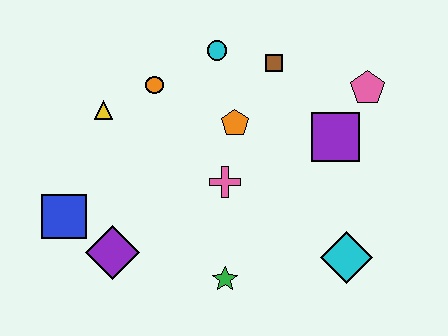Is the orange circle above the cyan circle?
No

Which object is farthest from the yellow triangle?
The cyan diamond is farthest from the yellow triangle.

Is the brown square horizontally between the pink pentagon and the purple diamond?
Yes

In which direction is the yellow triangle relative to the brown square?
The yellow triangle is to the left of the brown square.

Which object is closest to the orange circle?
The yellow triangle is closest to the orange circle.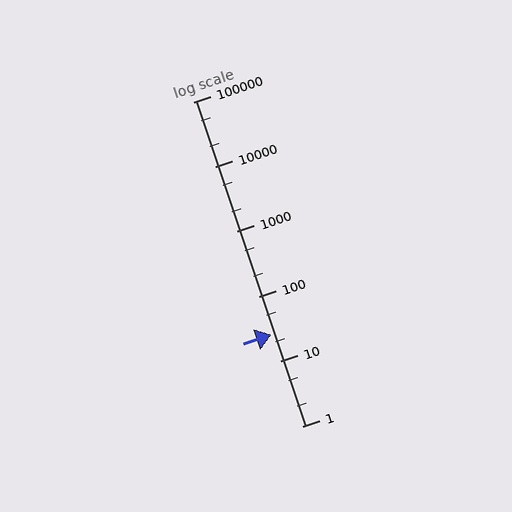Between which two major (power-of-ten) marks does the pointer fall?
The pointer is between 10 and 100.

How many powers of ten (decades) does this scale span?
The scale spans 5 decades, from 1 to 100000.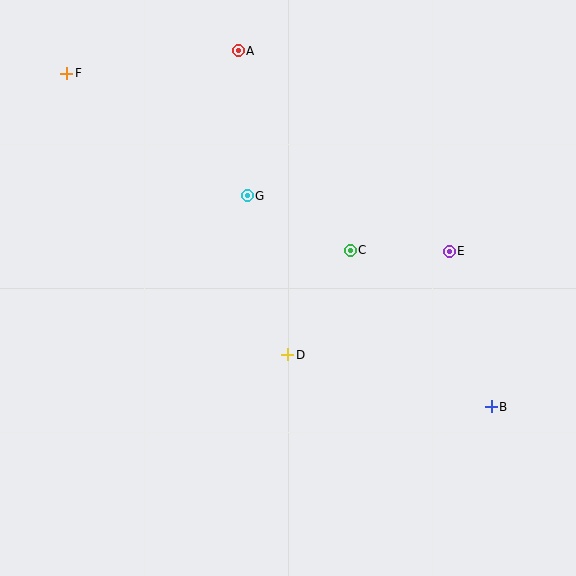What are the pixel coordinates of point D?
Point D is at (288, 355).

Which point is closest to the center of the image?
Point D at (288, 355) is closest to the center.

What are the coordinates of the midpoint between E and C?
The midpoint between E and C is at (400, 251).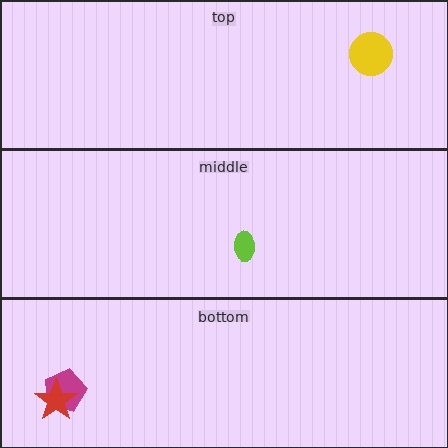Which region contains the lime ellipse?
The middle region.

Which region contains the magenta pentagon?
The bottom region.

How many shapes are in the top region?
1.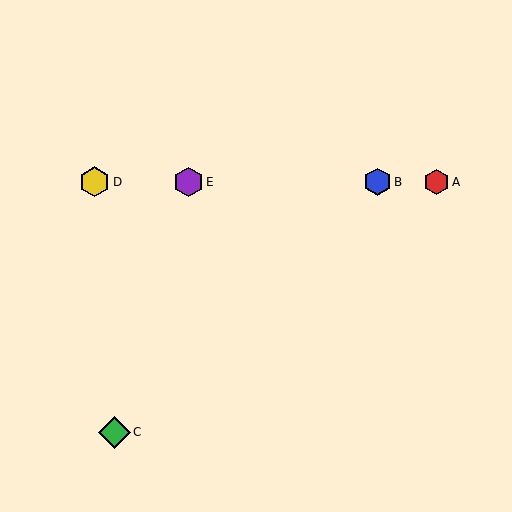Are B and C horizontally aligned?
No, B is at y≈182 and C is at y≈432.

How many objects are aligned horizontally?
4 objects (A, B, D, E) are aligned horizontally.